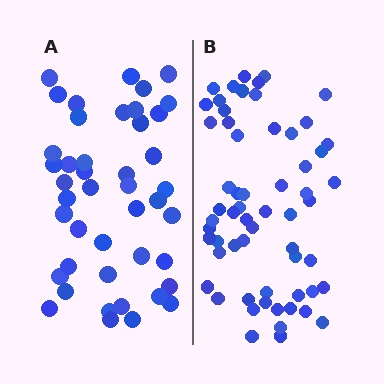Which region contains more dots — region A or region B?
Region B (the right region) has more dots.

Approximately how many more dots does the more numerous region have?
Region B has approximately 15 more dots than region A.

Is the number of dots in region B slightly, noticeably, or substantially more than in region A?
Region B has noticeably more, but not dramatically so. The ratio is roughly 1.4 to 1.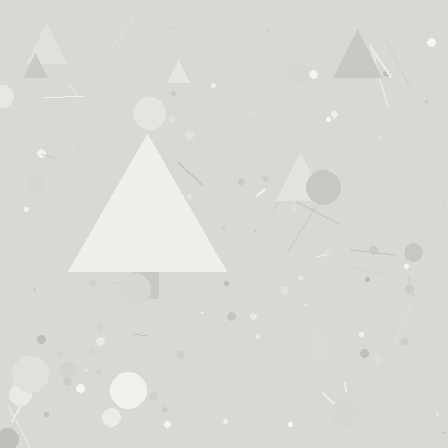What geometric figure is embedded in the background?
A triangle is embedded in the background.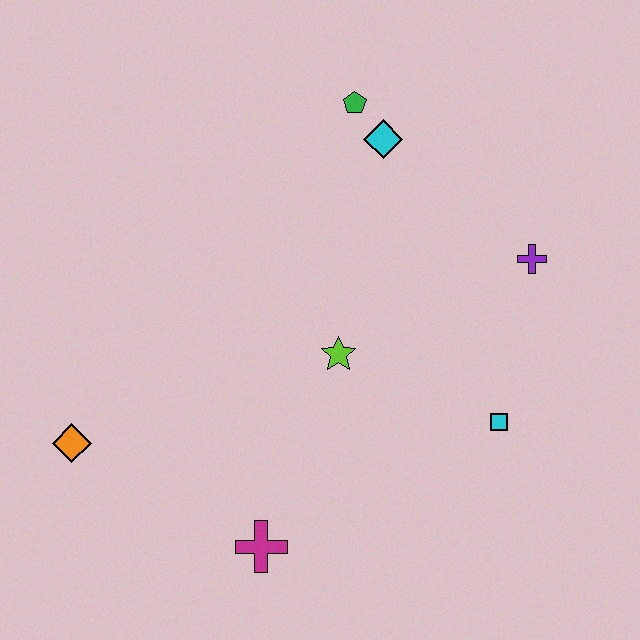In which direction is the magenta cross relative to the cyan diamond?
The magenta cross is below the cyan diamond.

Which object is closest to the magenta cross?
The lime star is closest to the magenta cross.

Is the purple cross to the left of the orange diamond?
No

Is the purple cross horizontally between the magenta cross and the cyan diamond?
No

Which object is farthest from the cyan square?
The orange diamond is farthest from the cyan square.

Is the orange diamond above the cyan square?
No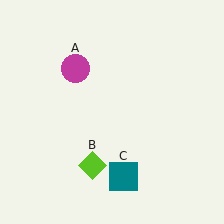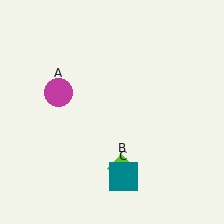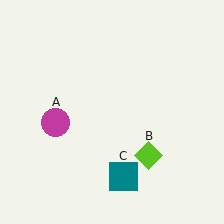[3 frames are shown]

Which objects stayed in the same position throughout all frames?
Teal square (object C) remained stationary.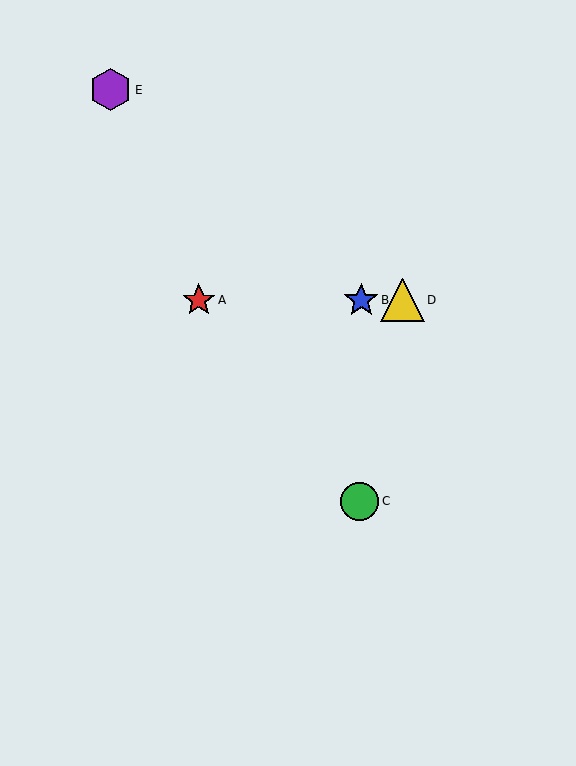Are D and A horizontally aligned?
Yes, both are at y≈300.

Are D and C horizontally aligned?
No, D is at y≈300 and C is at y≈501.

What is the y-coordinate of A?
Object A is at y≈300.